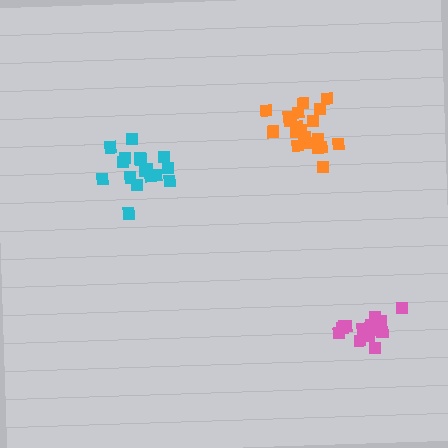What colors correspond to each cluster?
The clusters are colored: orange, cyan, pink.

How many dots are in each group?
Group 1: 20 dots, Group 2: 17 dots, Group 3: 16 dots (53 total).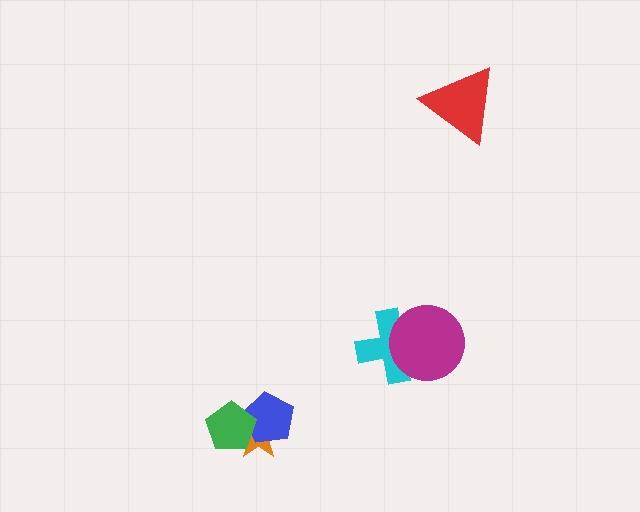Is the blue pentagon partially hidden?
Yes, it is partially covered by another shape.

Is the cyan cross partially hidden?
Yes, it is partially covered by another shape.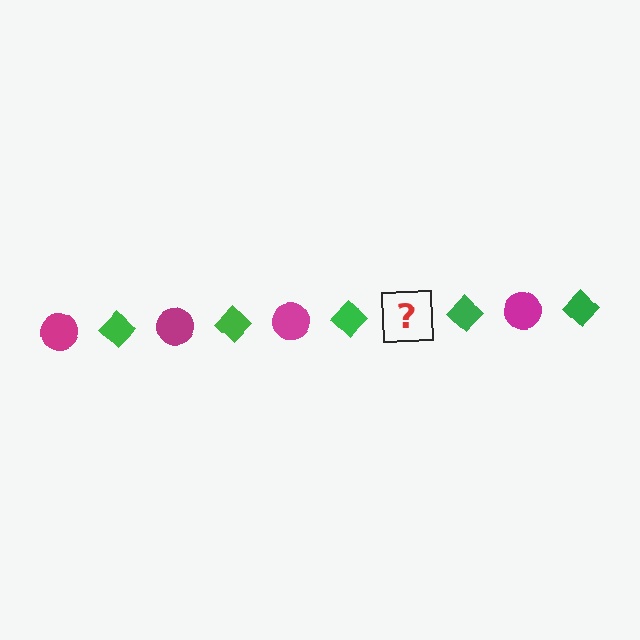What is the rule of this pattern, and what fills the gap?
The rule is that the pattern alternates between magenta circle and green diamond. The gap should be filled with a magenta circle.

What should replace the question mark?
The question mark should be replaced with a magenta circle.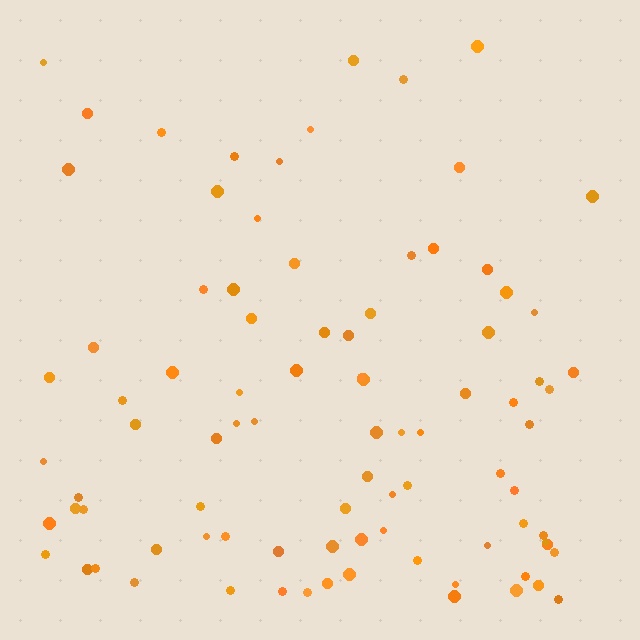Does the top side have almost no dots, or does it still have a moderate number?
Still a moderate number, just noticeably fewer than the bottom.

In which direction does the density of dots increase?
From top to bottom, with the bottom side densest.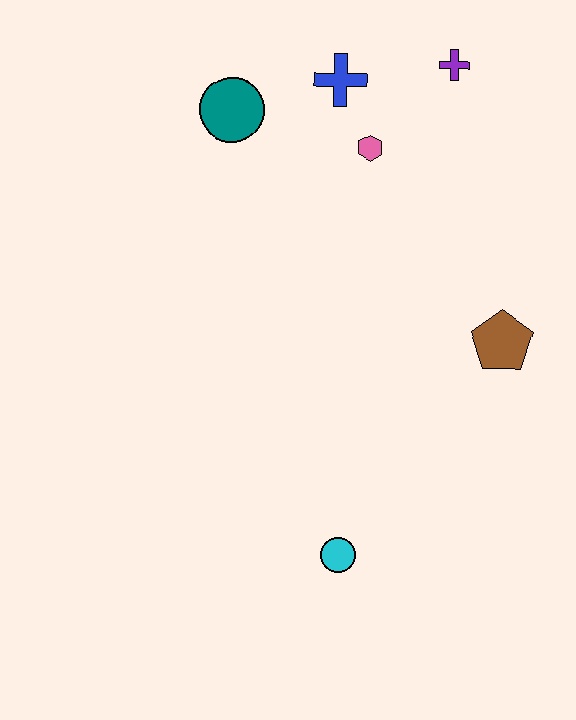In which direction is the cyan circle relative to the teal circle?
The cyan circle is below the teal circle.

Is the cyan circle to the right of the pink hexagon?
No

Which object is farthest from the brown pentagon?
The teal circle is farthest from the brown pentagon.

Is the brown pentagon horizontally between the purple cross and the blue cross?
No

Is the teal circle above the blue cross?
No